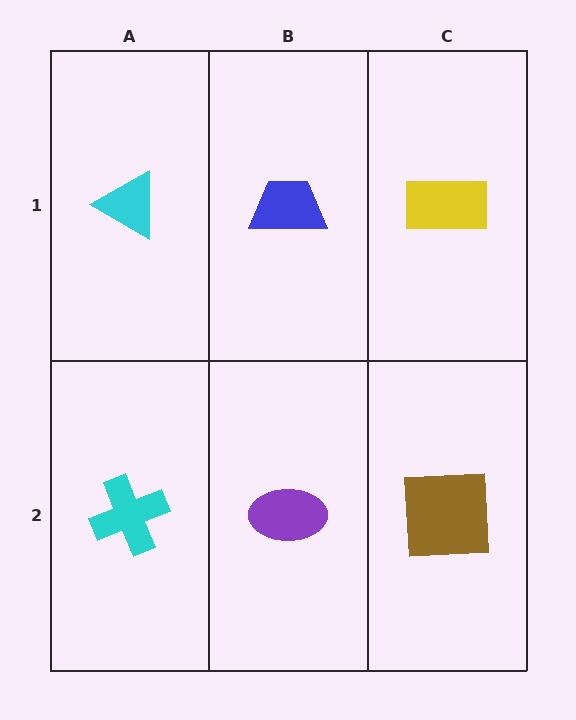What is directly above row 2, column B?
A blue trapezoid.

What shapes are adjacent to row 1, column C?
A brown square (row 2, column C), a blue trapezoid (row 1, column B).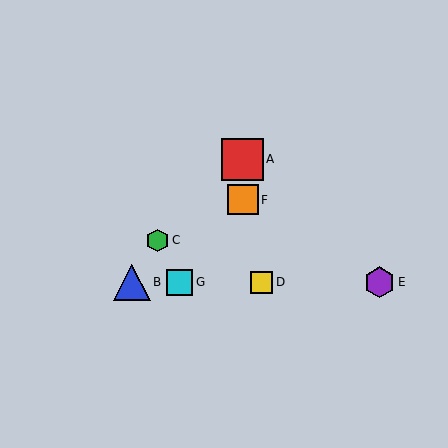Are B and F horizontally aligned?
No, B is at y≈282 and F is at y≈200.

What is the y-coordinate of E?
Object E is at y≈282.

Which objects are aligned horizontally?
Objects B, D, E, G are aligned horizontally.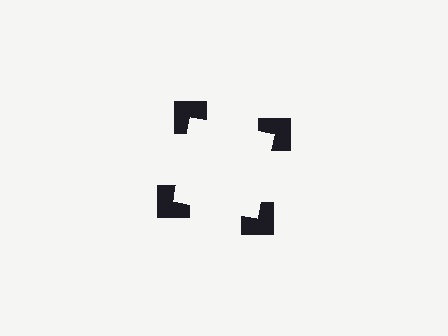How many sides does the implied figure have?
4 sides.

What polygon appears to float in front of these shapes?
An illusory square — its edges are inferred from the aligned wedge cuts in the notched squares, not physically drawn.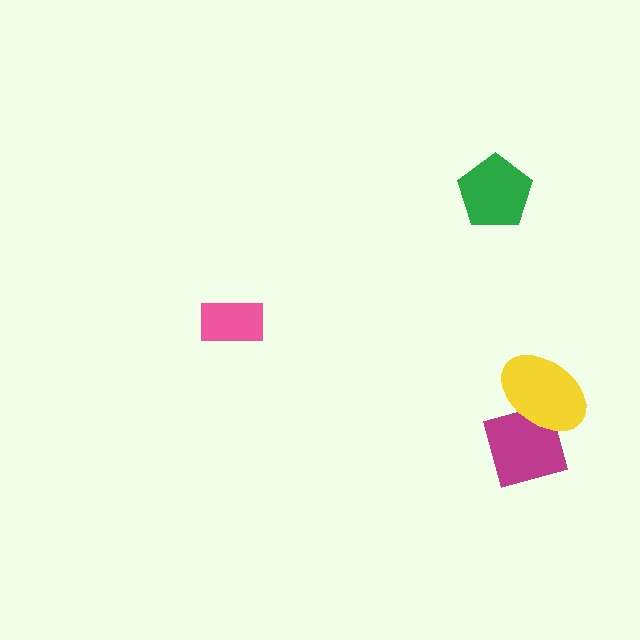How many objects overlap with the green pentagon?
0 objects overlap with the green pentagon.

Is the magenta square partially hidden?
Yes, it is partially covered by another shape.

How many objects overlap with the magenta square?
1 object overlaps with the magenta square.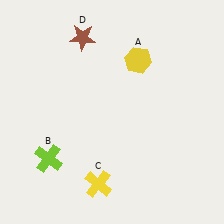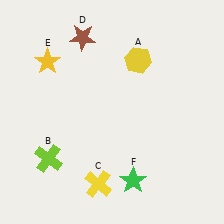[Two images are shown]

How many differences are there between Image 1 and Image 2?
There are 2 differences between the two images.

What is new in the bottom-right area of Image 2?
A green star (F) was added in the bottom-right area of Image 2.